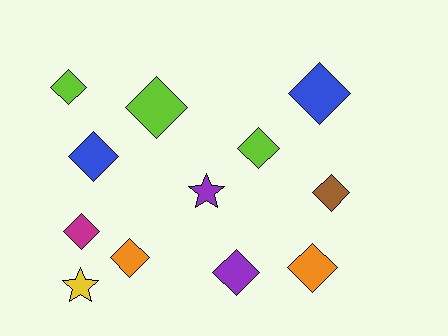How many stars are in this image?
There are 2 stars.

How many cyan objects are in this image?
There are no cyan objects.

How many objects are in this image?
There are 12 objects.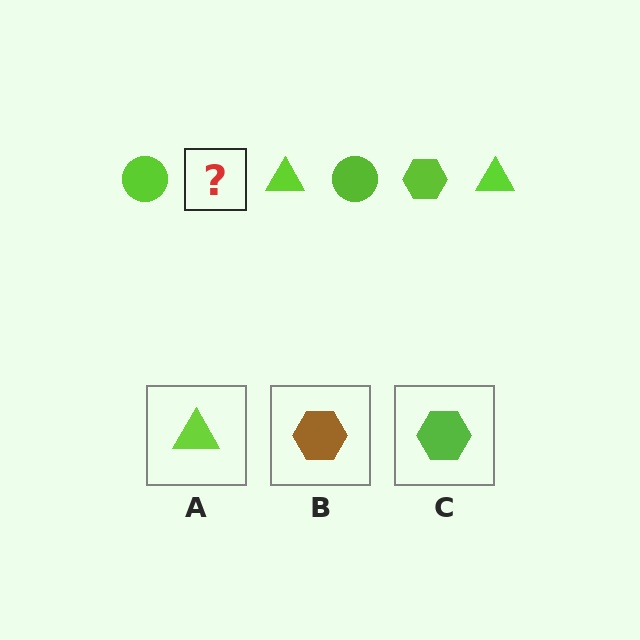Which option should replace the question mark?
Option C.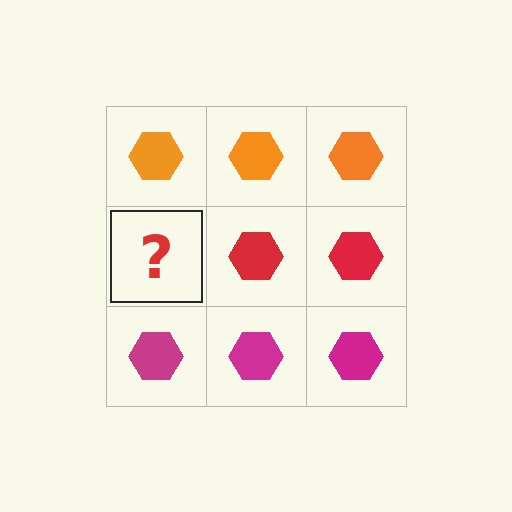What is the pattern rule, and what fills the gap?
The rule is that each row has a consistent color. The gap should be filled with a red hexagon.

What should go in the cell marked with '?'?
The missing cell should contain a red hexagon.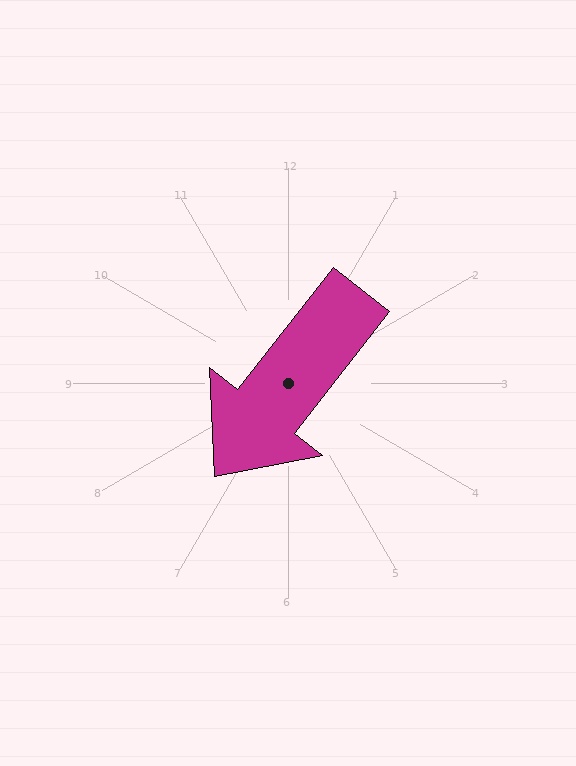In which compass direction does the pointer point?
Southwest.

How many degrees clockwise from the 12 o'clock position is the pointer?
Approximately 218 degrees.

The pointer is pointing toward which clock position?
Roughly 7 o'clock.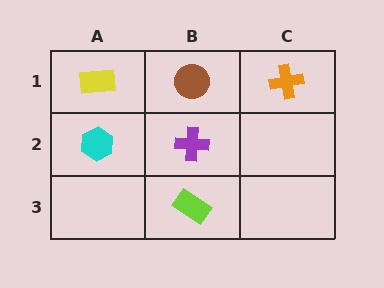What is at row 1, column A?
A yellow rectangle.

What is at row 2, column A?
A cyan hexagon.